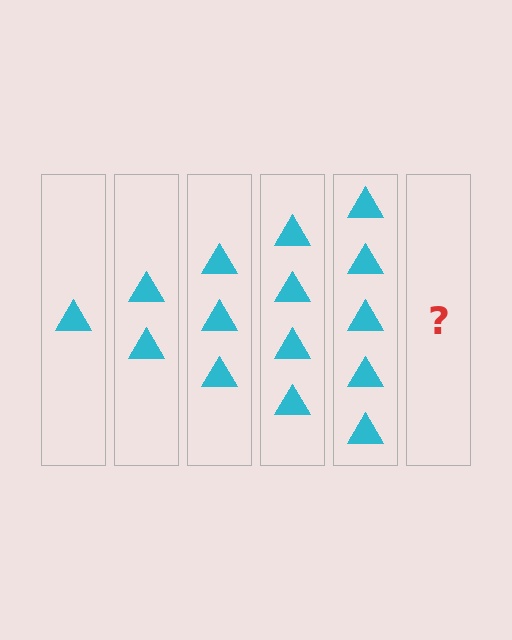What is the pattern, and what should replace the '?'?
The pattern is that each step adds one more triangle. The '?' should be 6 triangles.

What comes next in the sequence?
The next element should be 6 triangles.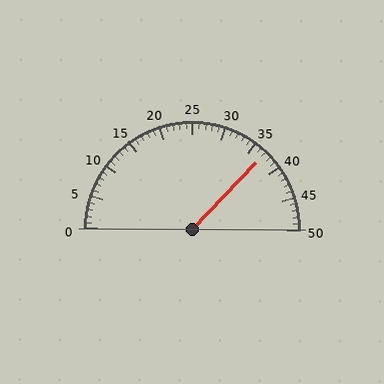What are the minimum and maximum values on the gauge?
The gauge ranges from 0 to 50.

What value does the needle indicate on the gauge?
The needle indicates approximately 37.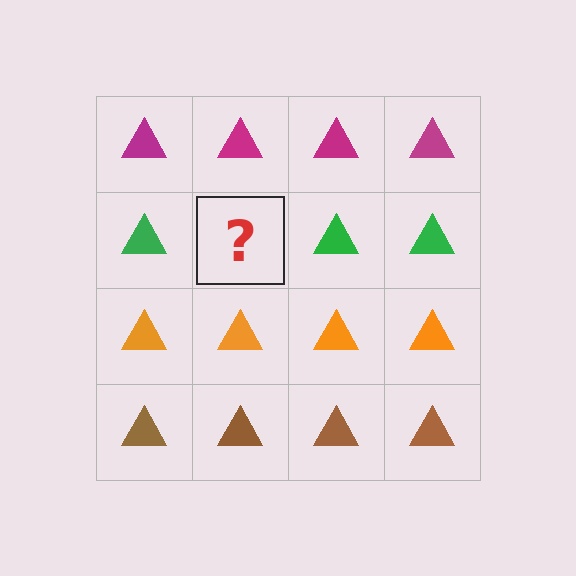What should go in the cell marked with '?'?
The missing cell should contain a green triangle.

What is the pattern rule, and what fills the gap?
The rule is that each row has a consistent color. The gap should be filled with a green triangle.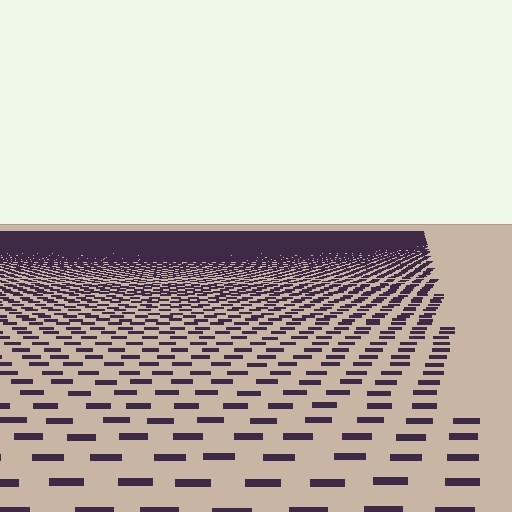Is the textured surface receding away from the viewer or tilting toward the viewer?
The surface is receding away from the viewer. Texture elements get smaller and denser toward the top.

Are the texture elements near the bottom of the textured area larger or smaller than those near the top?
Larger. Near the bottom, elements are closer to the viewer and appear at a bigger on-screen size.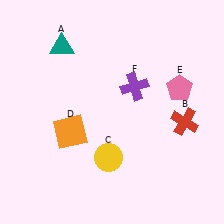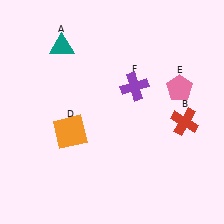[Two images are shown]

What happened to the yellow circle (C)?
The yellow circle (C) was removed in Image 2. It was in the bottom-left area of Image 1.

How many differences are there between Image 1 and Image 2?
There is 1 difference between the two images.